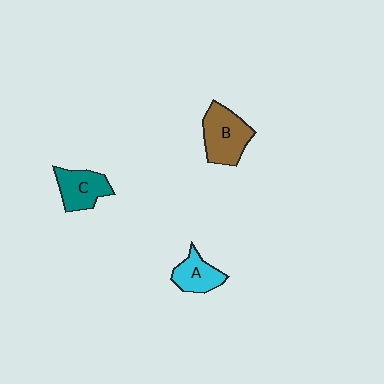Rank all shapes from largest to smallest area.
From largest to smallest: B (brown), C (teal), A (cyan).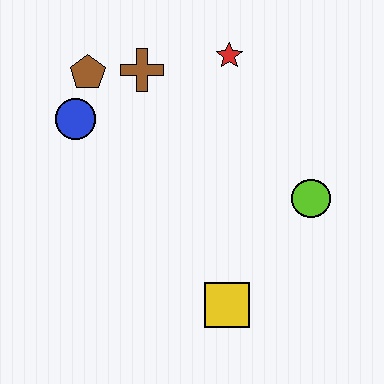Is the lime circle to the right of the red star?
Yes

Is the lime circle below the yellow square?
No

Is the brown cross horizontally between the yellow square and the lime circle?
No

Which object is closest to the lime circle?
The yellow square is closest to the lime circle.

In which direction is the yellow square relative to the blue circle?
The yellow square is below the blue circle.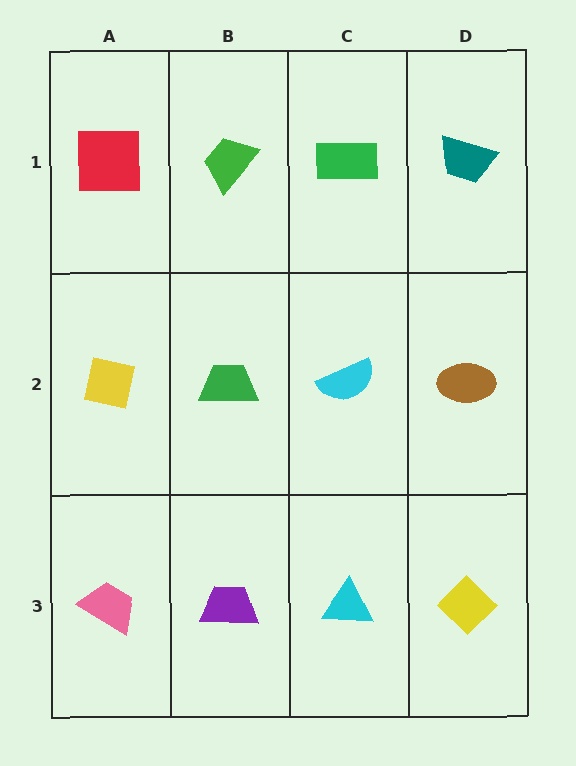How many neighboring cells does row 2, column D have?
3.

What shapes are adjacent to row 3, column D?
A brown ellipse (row 2, column D), a cyan triangle (row 3, column C).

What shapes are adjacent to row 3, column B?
A green trapezoid (row 2, column B), a pink trapezoid (row 3, column A), a cyan triangle (row 3, column C).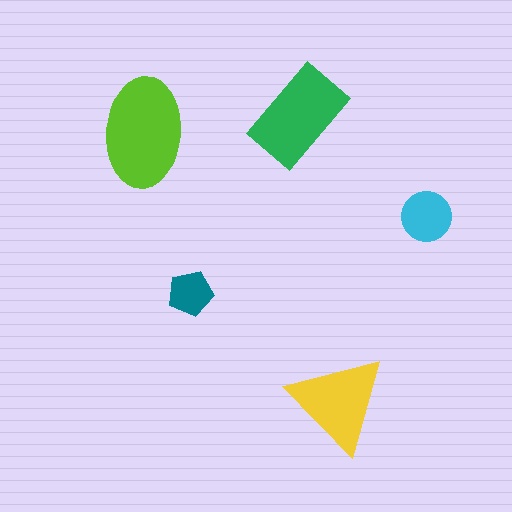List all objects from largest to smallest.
The lime ellipse, the green rectangle, the yellow triangle, the cyan circle, the teal pentagon.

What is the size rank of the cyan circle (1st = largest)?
4th.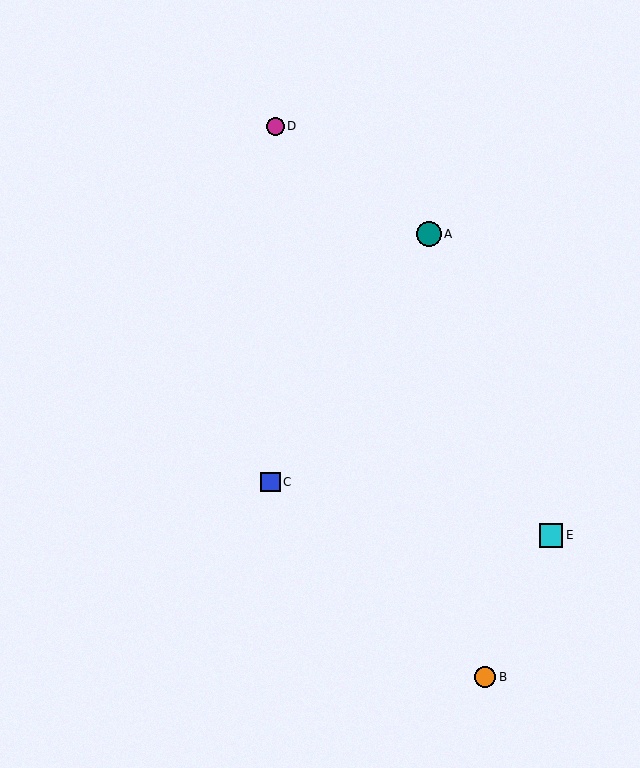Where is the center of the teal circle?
The center of the teal circle is at (429, 234).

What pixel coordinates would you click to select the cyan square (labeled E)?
Click at (551, 535) to select the cyan square E.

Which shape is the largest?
The teal circle (labeled A) is the largest.